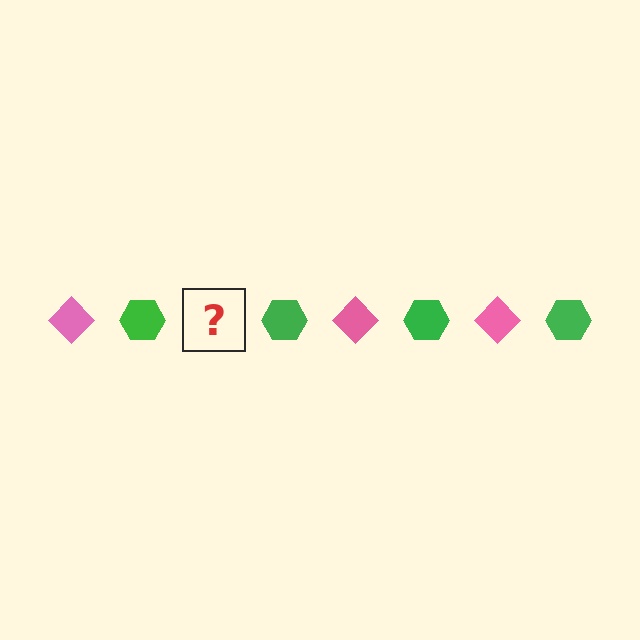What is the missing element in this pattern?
The missing element is a pink diamond.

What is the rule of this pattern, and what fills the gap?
The rule is that the pattern alternates between pink diamond and green hexagon. The gap should be filled with a pink diamond.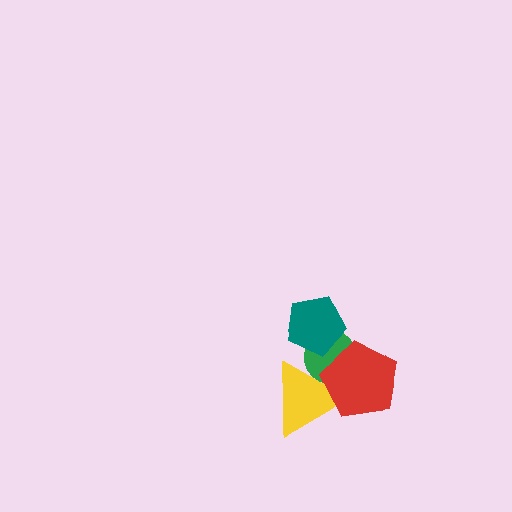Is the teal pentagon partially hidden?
No, no other shape covers it.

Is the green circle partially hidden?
Yes, it is partially covered by another shape.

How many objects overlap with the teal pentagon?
1 object overlaps with the teal pentagon.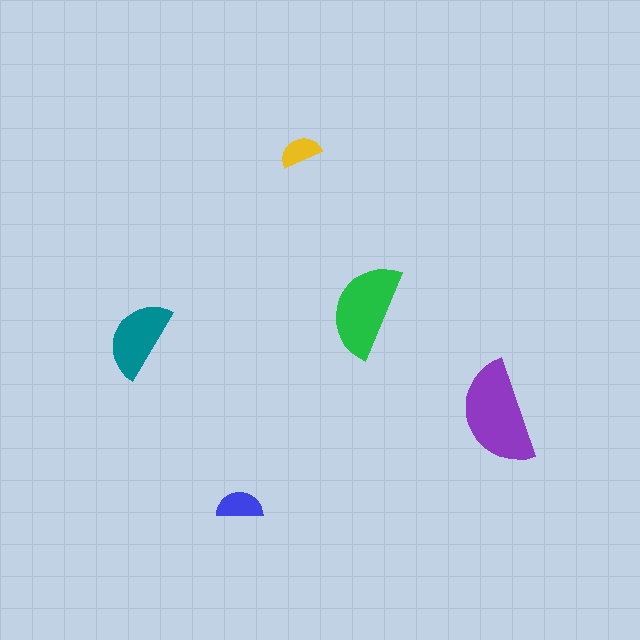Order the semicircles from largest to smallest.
the purple one, the green one, the teal one, the blue one, the yellow one.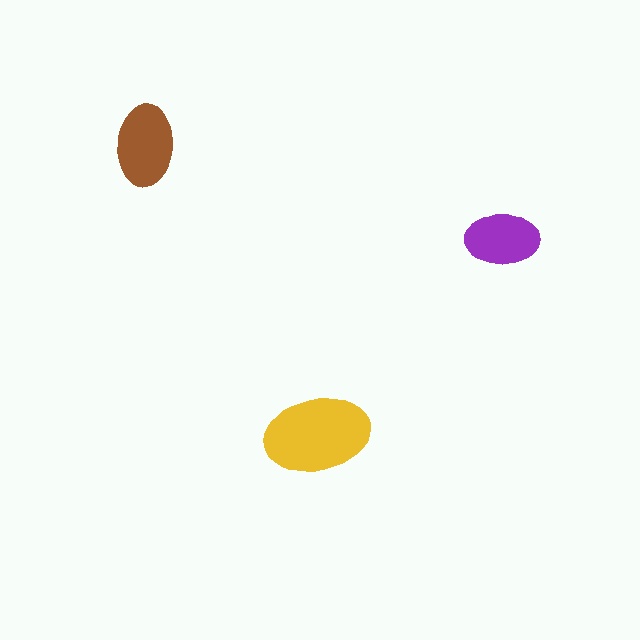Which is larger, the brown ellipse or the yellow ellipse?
The yellow one.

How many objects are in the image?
There are 3 objects in the image.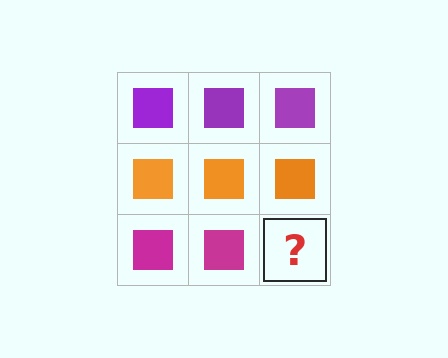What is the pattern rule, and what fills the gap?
The rule is that each row has a consistent color. The gap should be filled with a magenta square.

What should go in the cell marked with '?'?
The missing cell should contain a magenta square.